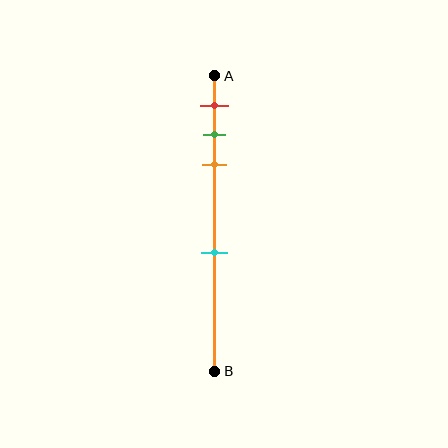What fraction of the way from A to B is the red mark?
The red mark is approximately 10% (0.1) of the way from A to B.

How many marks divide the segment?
There are 4 marks dividing the segment.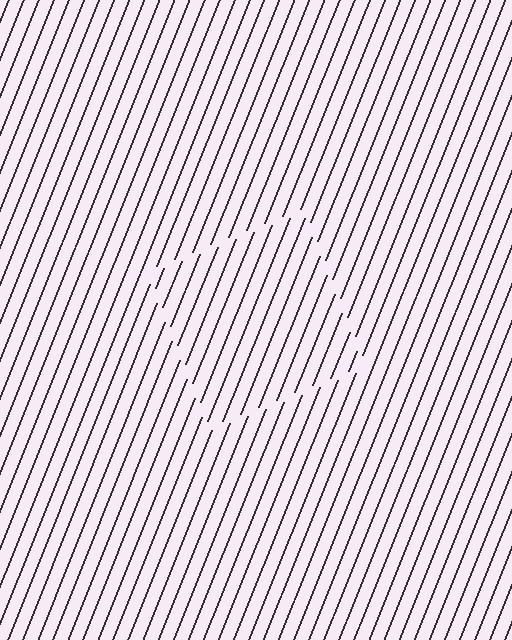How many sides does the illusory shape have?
4 sides — the line-ends trace a square.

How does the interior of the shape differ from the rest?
The interior of the shape contains the same grating, shifted by half a period — the contour is defined by the phase discontinuity where line-ends from the inner and outer gratings abut.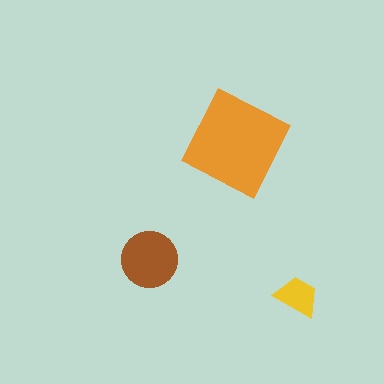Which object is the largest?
The orange diamond.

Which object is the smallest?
The yellow trapezoid.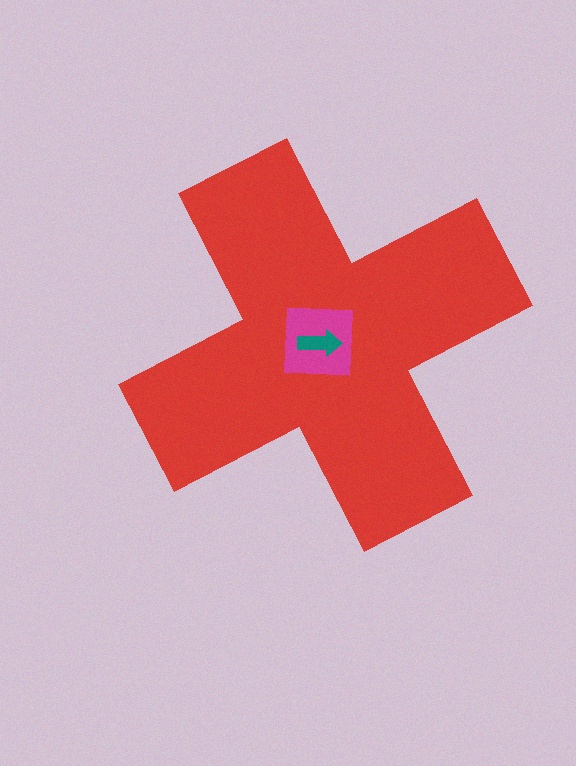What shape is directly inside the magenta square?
The teal arrow.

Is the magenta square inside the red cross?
Yes.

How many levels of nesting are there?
3.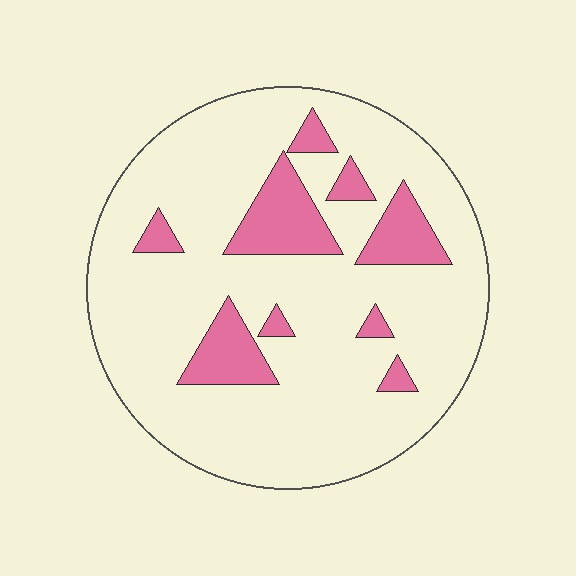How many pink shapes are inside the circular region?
9.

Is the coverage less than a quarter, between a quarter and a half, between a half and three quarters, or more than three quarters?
Less than a quarter.